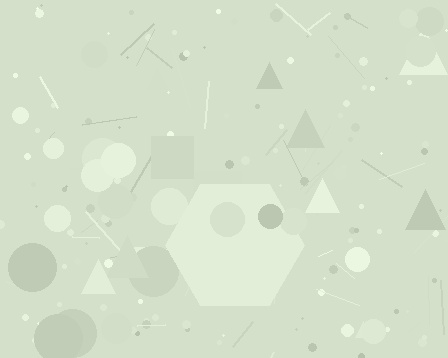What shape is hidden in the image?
A hexagon is hidden in the image.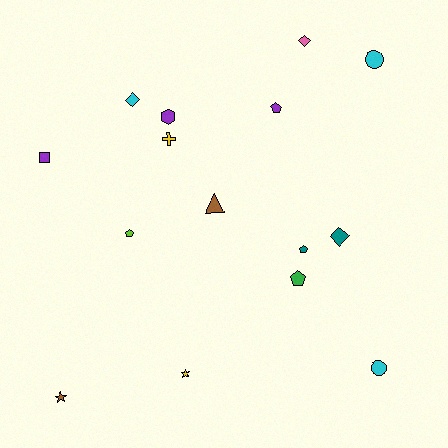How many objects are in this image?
There are 15 objects.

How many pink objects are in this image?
There is 1 pink object.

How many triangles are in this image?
There is 1 triangle.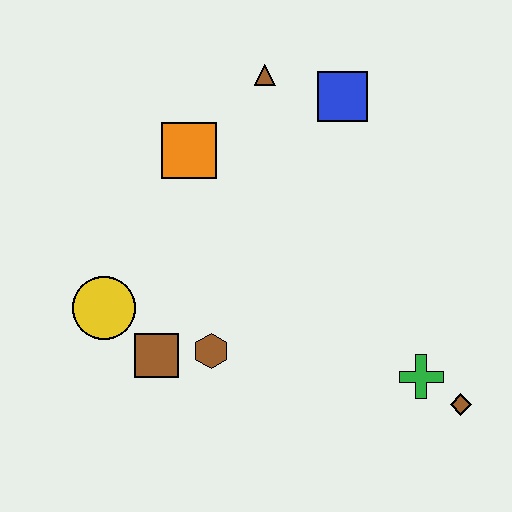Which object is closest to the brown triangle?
The blue square is closest to the brown triangle.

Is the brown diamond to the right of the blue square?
Yes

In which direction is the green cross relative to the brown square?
The green cross is to the right of the brown square.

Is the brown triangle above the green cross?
Yes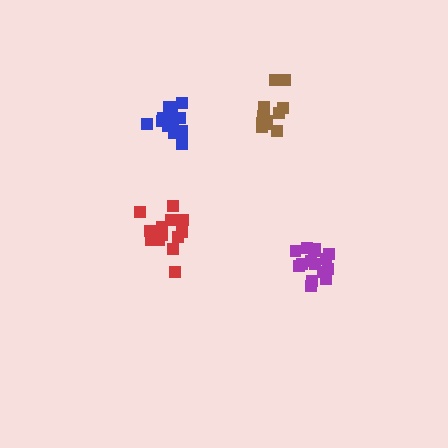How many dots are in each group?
Group 1: 15 dots, Group 2: 14 dots, Group 3: 12 dots, Group 4: 14 dots (55 total).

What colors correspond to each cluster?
The clusters are colored: purple, red, brown, blue.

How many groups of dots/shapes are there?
There are 4 groups.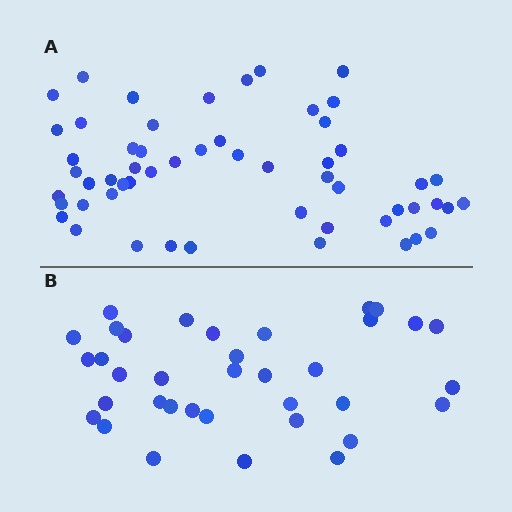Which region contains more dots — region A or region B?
Region A (the top region) has more dots.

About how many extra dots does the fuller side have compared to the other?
Region A has approximately 20 more dots than region B.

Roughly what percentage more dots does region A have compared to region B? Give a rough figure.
About 55% more.